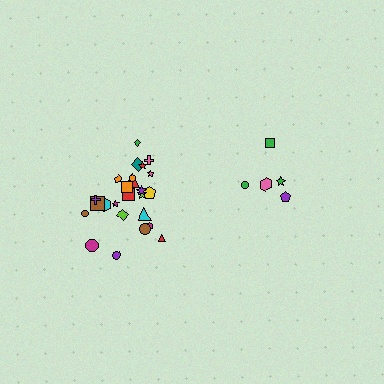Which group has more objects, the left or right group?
The left group.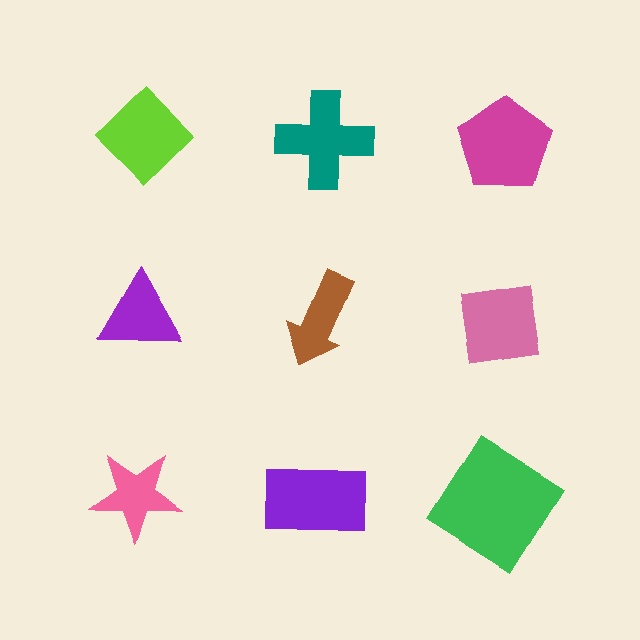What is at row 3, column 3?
A green diamond.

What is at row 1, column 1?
A lime diamond.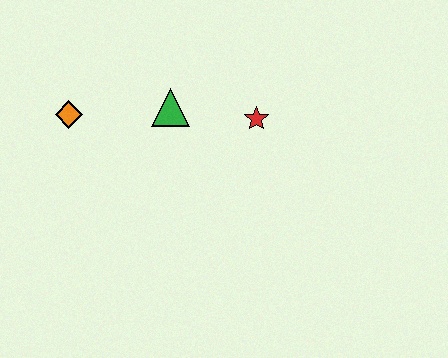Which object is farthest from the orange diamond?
The red star is farthest from the orange diamond.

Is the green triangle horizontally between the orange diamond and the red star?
Yes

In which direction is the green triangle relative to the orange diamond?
The green triangle is to the right of the orange diamond.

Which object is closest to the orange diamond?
The green triangle is closest to the orange diamond.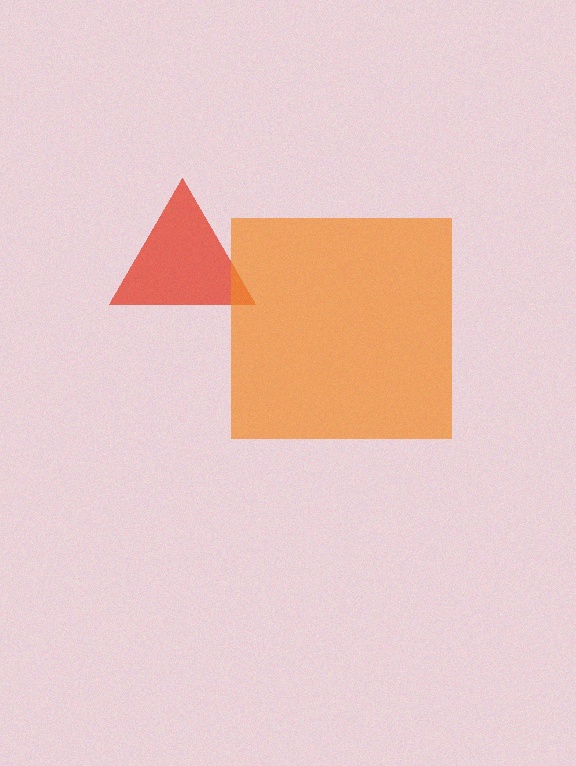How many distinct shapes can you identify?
There are 2 distinct shapes: a red triangle, an orange square.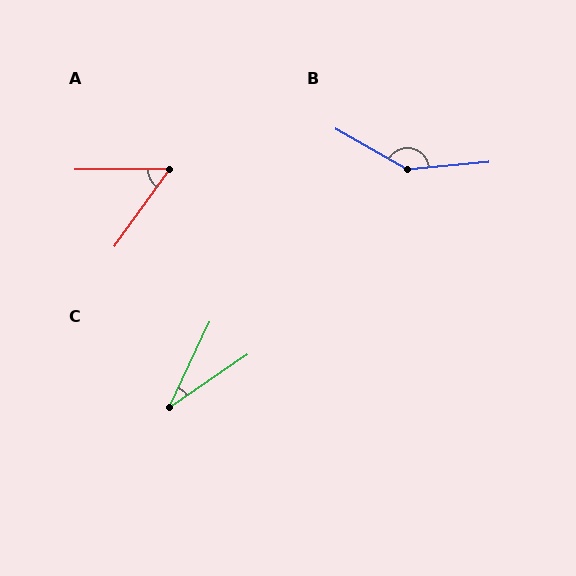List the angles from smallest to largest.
C (30°), A (54°), B (145°).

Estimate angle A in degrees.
Approximately 54 degrees.